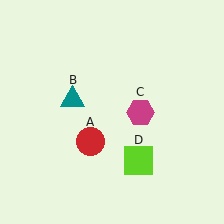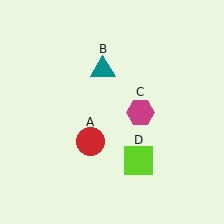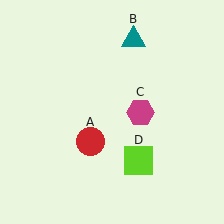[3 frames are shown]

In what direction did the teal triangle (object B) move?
The teal triangle (object B) moved up and to the right.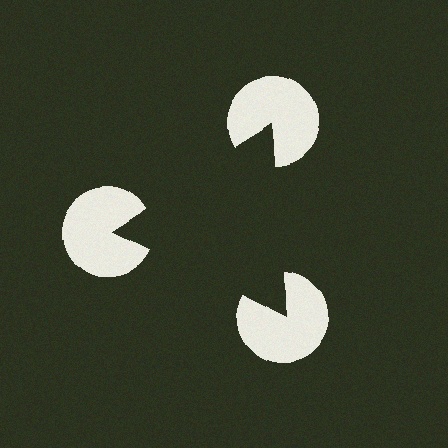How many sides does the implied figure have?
3 sides.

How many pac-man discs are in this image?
There are 3 — one at each vertex of the illusory triangle.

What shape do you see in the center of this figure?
An illusory triangle — its edges are inferred from the aligned wedge cuts in the pac-man discs, not physically drawn.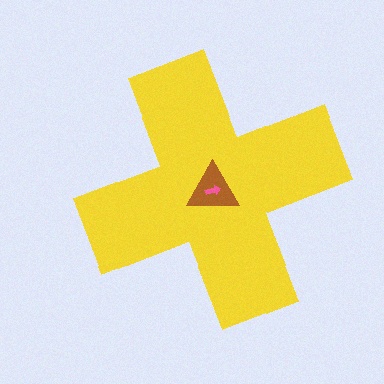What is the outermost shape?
The yellow cross.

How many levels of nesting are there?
3.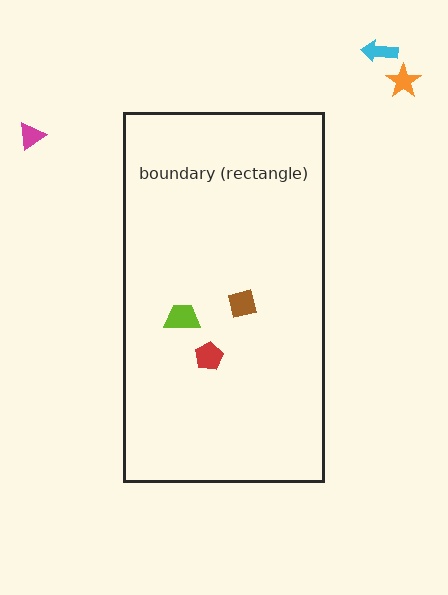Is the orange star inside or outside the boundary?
Outside.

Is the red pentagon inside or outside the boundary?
Inside.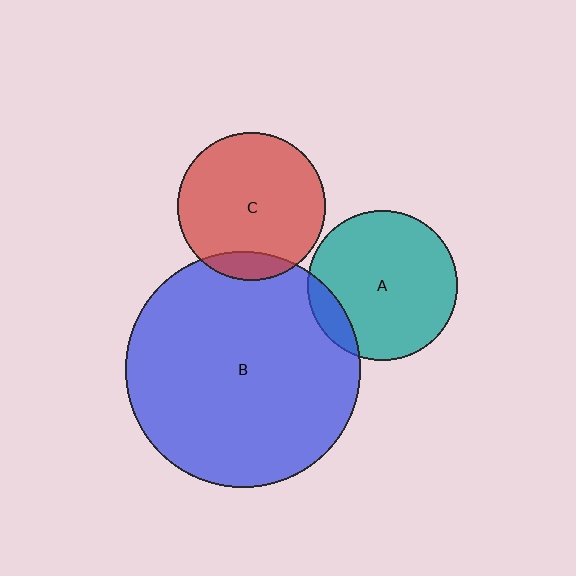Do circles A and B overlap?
Yes.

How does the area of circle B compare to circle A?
Approximately 2.5 times.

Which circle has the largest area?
Circle B (blue).